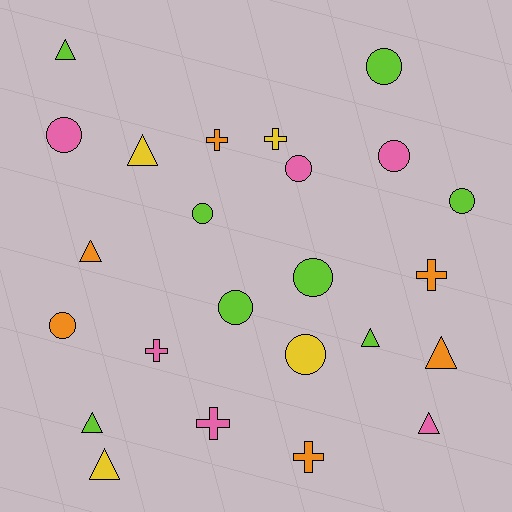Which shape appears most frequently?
Circle, with 10 objects.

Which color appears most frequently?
Lime, with 8 objects.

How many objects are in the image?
There are 24 objects.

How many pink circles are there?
There are 3 pink circles.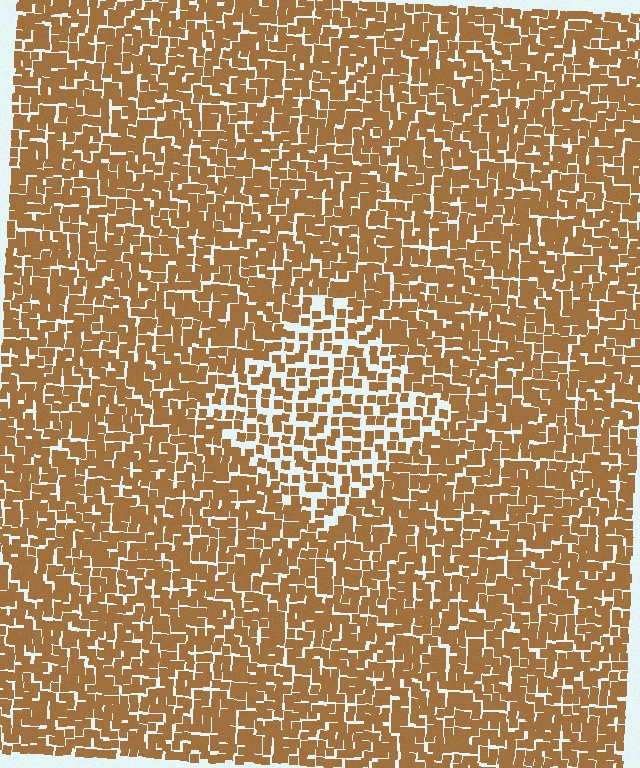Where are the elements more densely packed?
The elements are more densely packed outside the diamond boundary.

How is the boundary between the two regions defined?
The boundary is defined by a change in element density (approximately 1.7x ratio). All elements are the same color, size, and shape.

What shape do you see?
I see a diamond.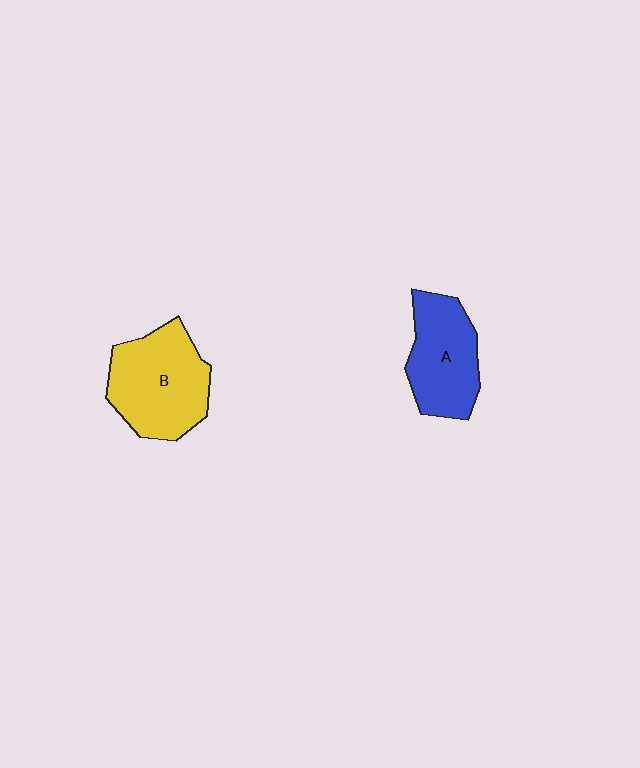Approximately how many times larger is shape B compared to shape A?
Approximately 1.2 times.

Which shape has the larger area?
Shape B (yellow).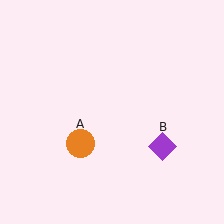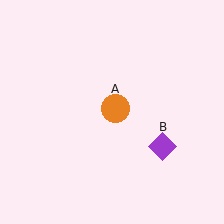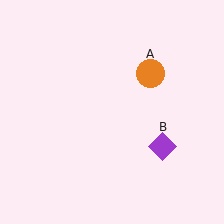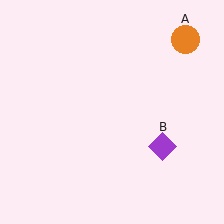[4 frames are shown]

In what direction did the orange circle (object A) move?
The orange circle (object A) moved up and to the right.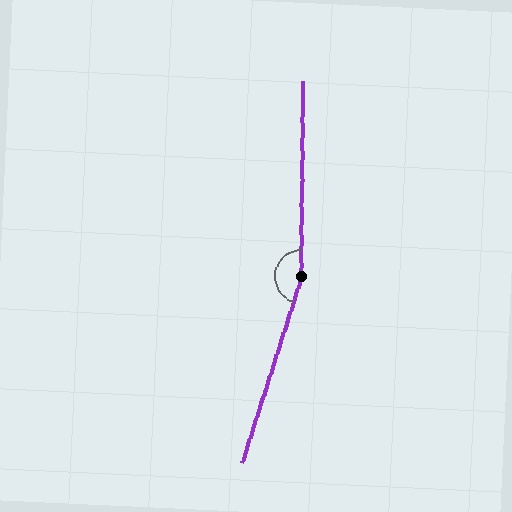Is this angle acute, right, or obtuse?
It is obtuse.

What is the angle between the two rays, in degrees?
Approximately 163 degrees.